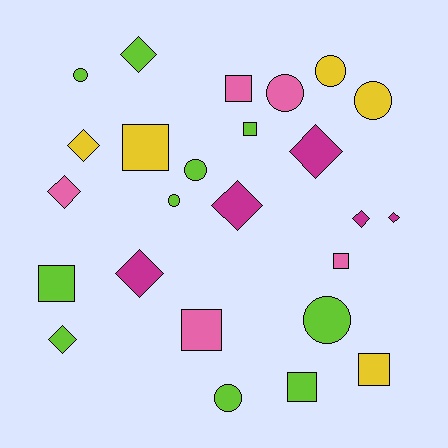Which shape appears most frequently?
Diamond, with 9 objects.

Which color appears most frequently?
Lime, with 10 objects.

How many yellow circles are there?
There are 2 yellow circles.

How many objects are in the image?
There are 25 objects.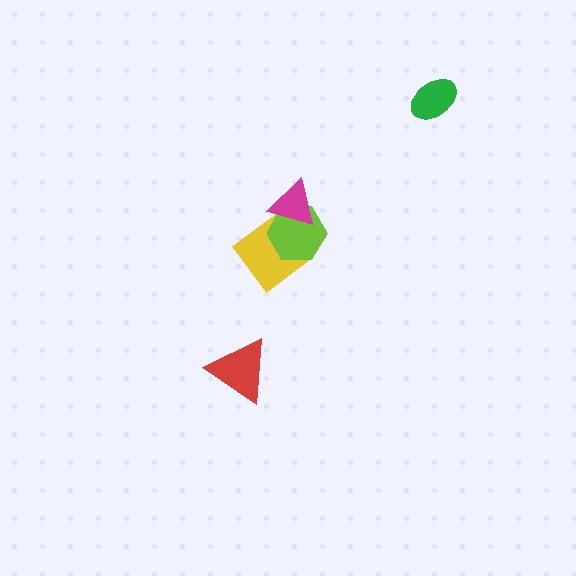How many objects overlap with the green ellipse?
0 objects overlap with the green ellipse.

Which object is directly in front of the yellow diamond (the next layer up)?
The lime hexagon is directly in front of the yellow diamond.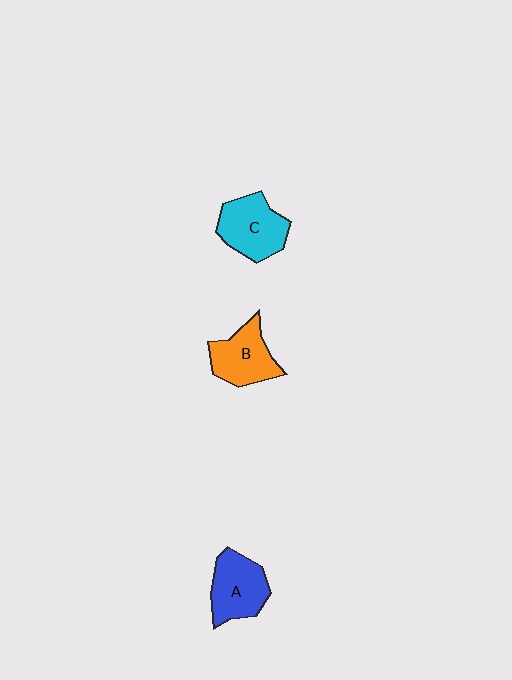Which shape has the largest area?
Shape C (cyan).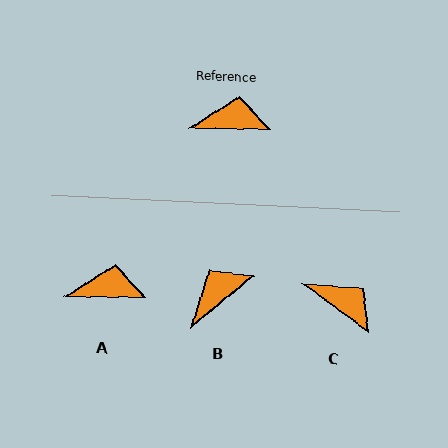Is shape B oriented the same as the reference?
No, it is off by about 40 degrees.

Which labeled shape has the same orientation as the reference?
A.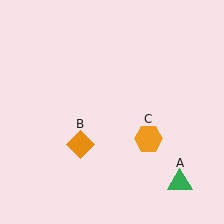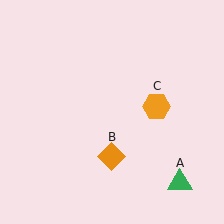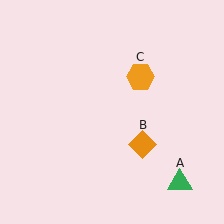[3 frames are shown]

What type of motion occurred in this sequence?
The orange diamond (object B), orange hexagon (object C) rotated counterclockwise around the center of the scene.